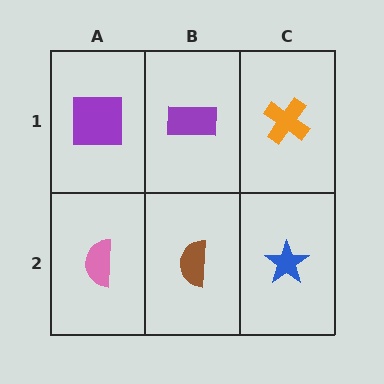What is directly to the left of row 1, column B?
A purple square.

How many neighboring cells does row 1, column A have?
2.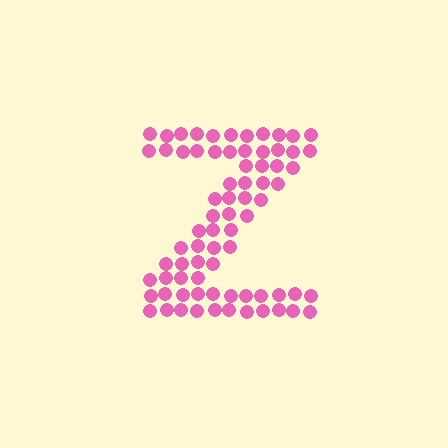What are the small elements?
The small elements are circles.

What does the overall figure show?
The overall figure shows the letter Z.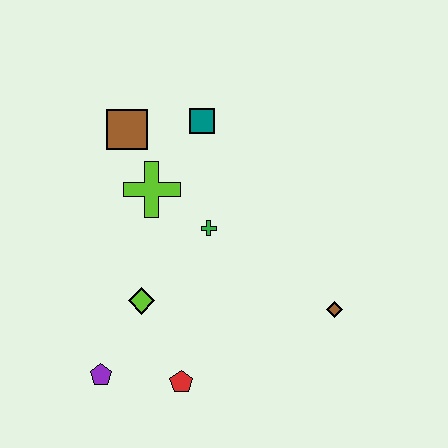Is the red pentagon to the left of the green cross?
Yes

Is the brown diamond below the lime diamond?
Yes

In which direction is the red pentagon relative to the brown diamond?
The red pentagon is to the left of the brown diamond.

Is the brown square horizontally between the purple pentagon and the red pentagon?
Yes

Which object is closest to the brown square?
The lime cross is closest to the brown square.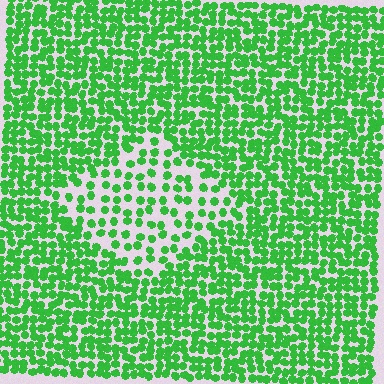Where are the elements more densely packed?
The elements are more densely packed outside the diamond boundary.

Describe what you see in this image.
The image contains small green elements arranged at two different densities. A diamond-shaped region is visible where the elements are less densely packed than the surrounding area.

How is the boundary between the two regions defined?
The boundary is defined by a change in element density (approximately 2.1x ratio). All elements are the same color, size, and shape.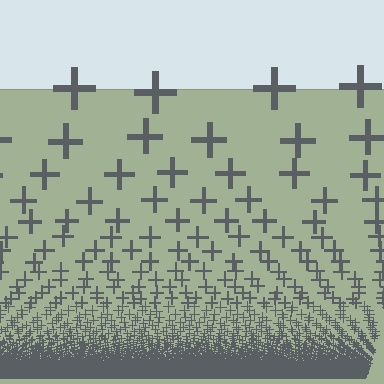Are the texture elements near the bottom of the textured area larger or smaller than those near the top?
Smaller. The gradient is inverted — elements near the bottom are smaller and denser.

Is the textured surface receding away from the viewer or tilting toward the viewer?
The surface appears to tilt toward the viewer. Texture elements get larger and sparser toward the top.